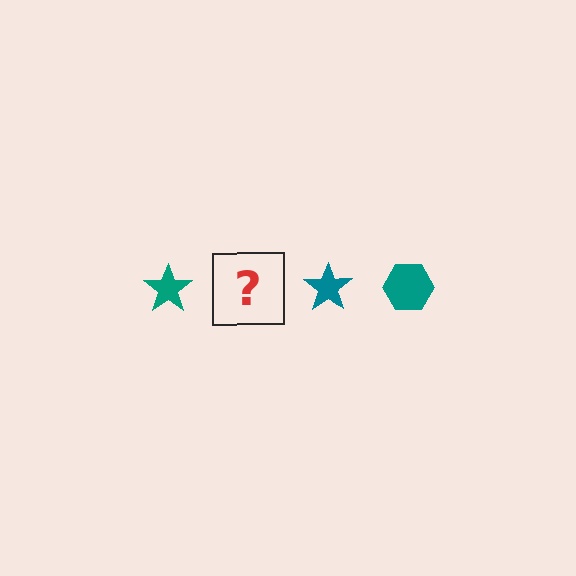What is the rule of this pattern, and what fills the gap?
The rule is that the pattern cycles through star, hexagon shapes in teal. The gap should be filled with a teal hexagon.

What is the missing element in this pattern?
The missing element is a teal hexagon.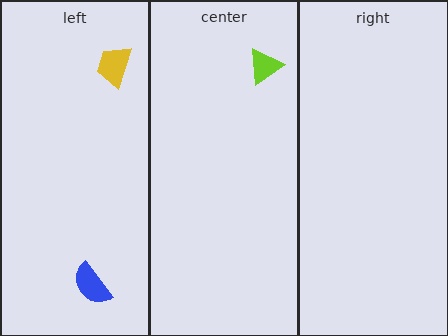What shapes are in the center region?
The lime triangle.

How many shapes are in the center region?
1.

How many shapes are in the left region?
2.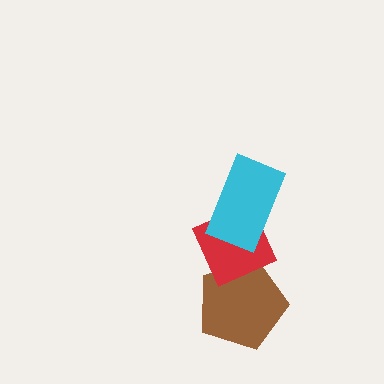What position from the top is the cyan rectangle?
The cyan rectangle is 1st from the top.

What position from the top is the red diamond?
The red diamond is 2nd from the top.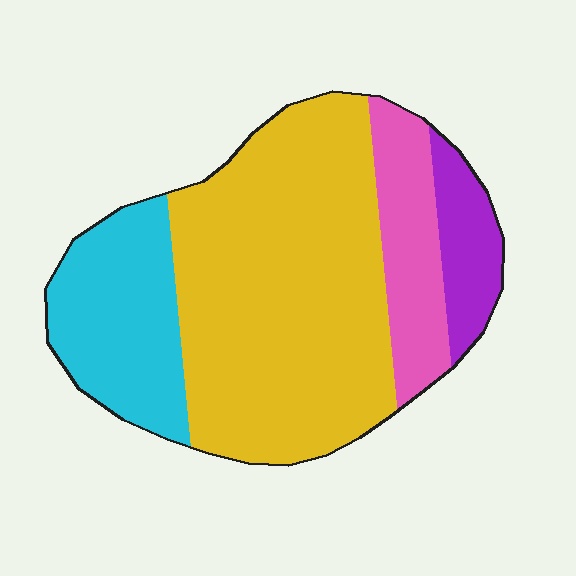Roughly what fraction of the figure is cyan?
Cyan takes up between a sixth and a third of the figure.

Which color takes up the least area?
Purple, at roughly 10%.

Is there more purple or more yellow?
Yellow.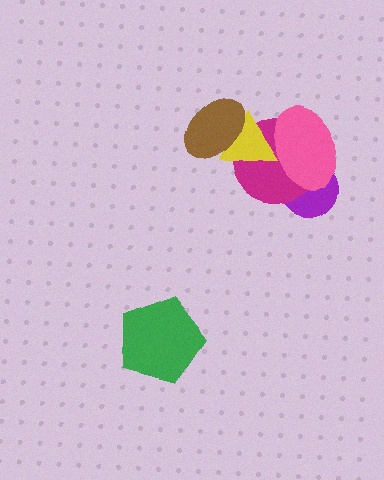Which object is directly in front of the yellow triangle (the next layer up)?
The brown ellipse is directly in front of the yellow triangle.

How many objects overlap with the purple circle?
2 objects overlap with the purple circle.